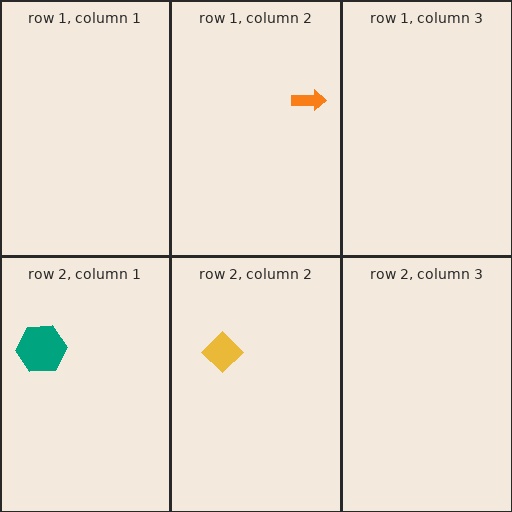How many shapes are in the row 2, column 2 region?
1.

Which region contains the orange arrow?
The row 1, column 2 region.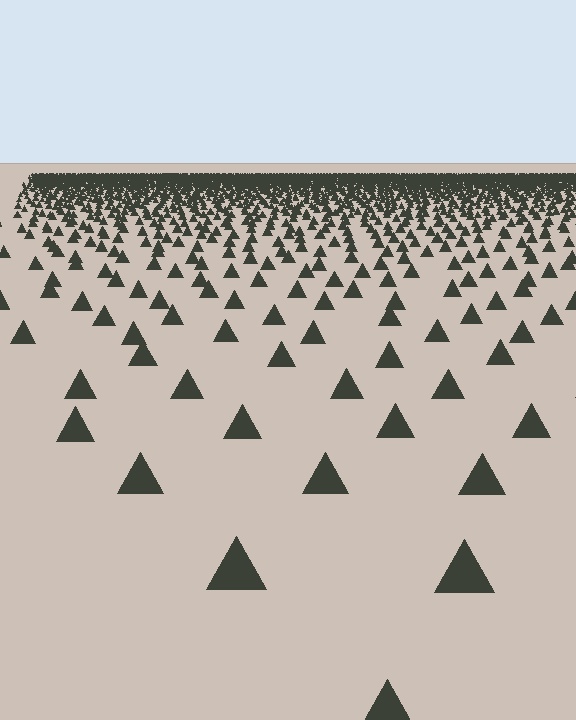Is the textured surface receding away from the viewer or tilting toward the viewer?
The surface is receding away from the viewer. Texture elements get smaller and denser toward the top.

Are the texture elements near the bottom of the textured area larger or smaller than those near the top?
Larger. Near the bottom, elements are closer to the viewer and appear at a bigger on-screen size.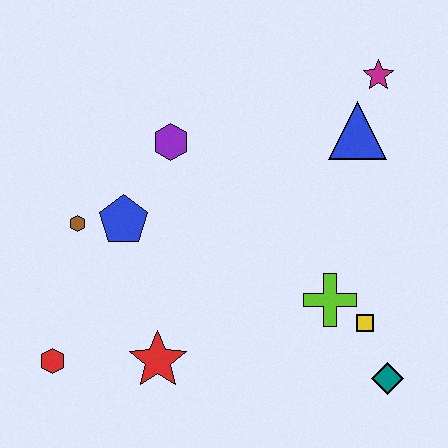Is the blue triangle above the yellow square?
Yes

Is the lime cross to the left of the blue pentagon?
No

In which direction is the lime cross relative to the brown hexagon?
The lime cross is to the right of the brown hexagon.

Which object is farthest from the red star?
The magenta star is farthest from the red star.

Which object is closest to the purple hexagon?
The blue pentagon is closest to the purple hexagon.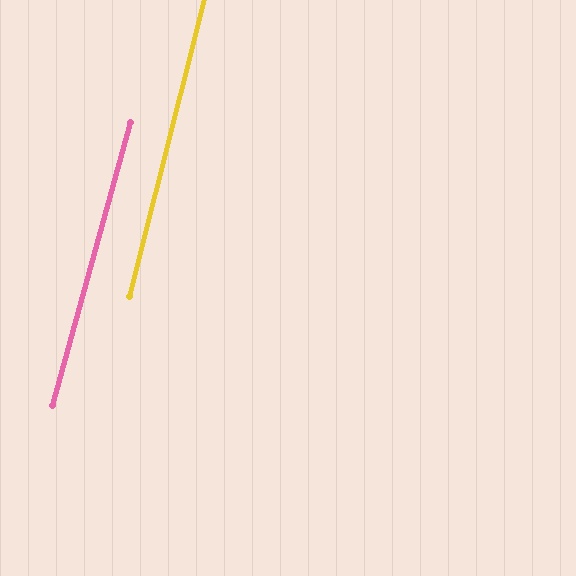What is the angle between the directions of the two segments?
Approximately 1 degree.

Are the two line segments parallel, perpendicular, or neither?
Parallel — their directions differ by only 1.3°.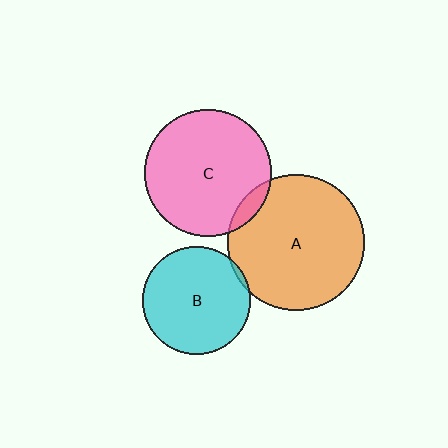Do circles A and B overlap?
Yes.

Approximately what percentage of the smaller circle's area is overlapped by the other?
Approximately 5%.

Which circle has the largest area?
Circle A (orange).